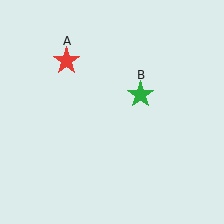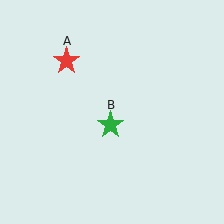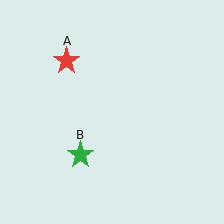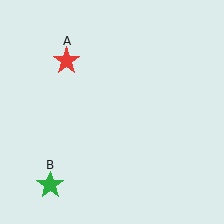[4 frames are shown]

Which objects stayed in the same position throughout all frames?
Red star (object A) remained stationary.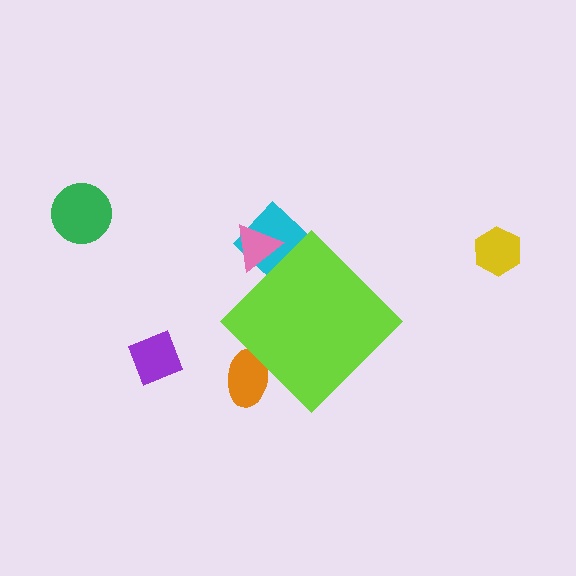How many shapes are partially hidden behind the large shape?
3 shapes are partially hidden.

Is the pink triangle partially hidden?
Yes, the pink triangle is partially hidden behind the lime diamond.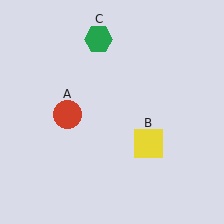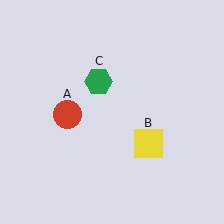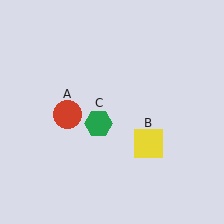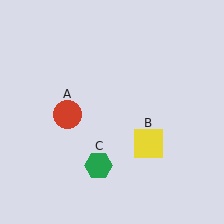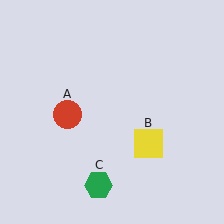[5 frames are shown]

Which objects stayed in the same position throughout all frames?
Red circle (object A) and yellow square (object B) remained stationary.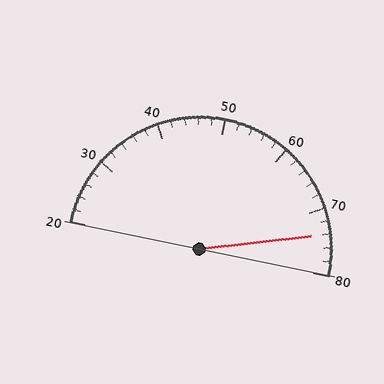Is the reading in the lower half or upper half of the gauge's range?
The reading is in the upper half of the range (20 to 80).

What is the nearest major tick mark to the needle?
The nearest major tick mark is 70.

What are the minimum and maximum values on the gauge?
The gauge ranges from 20 to 80.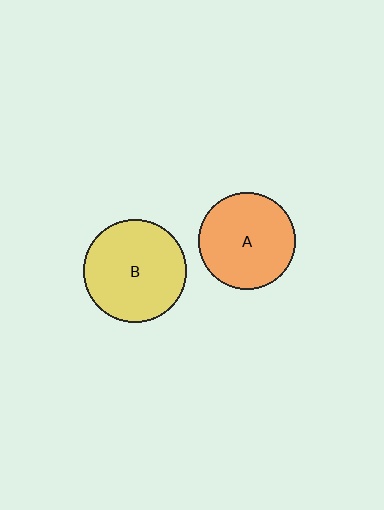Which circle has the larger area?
Circle B (yellow).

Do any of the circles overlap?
No, none of the circles overlap.